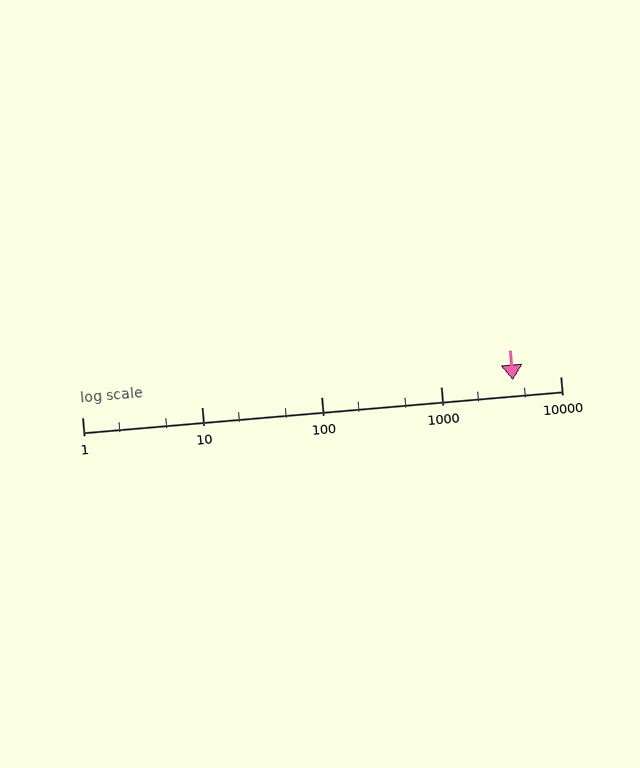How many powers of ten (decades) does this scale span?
The scale spans 4 decades, from 1 to 10000.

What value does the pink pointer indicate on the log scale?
The pointer indicates approximately 4000.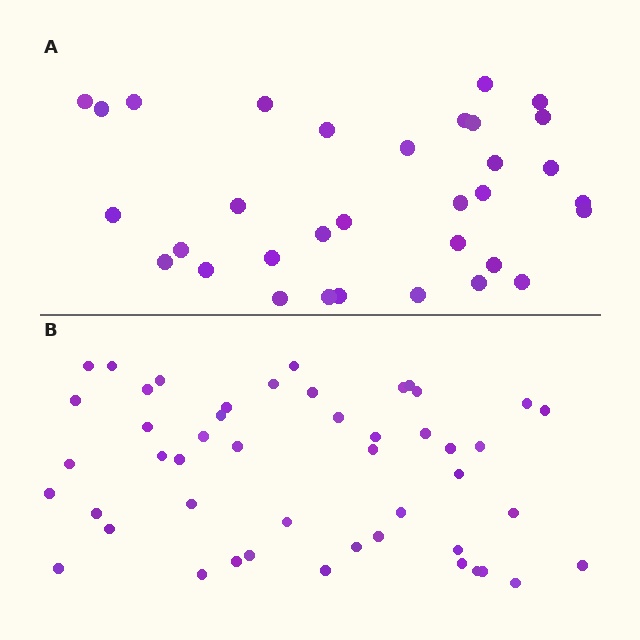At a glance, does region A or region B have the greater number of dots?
Region B (the bottom region) has more dots.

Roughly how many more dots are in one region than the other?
Region B has approximately 15 more dots than region A.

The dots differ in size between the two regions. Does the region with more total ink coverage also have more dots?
No. Region A has more total ink coverage because its dots are larger, but region B actually contains more individual dots. Total area can be misleading — the number of items is what matters here.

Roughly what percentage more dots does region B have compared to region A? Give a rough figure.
About 45% more.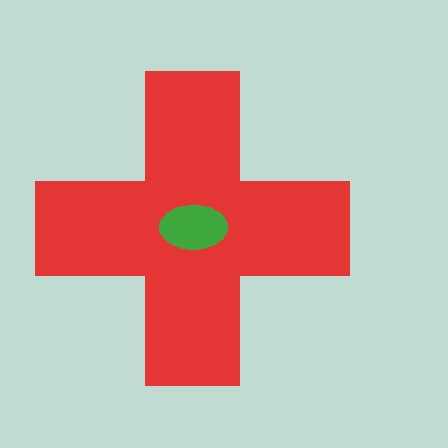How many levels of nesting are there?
2.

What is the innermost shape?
The green ellipse.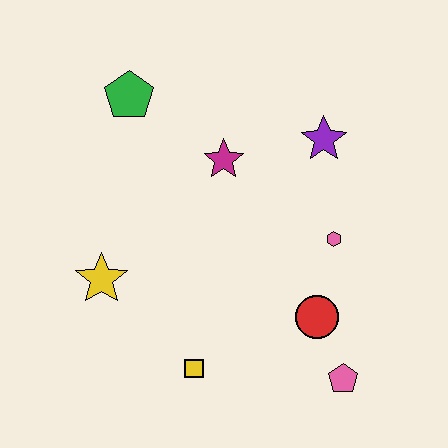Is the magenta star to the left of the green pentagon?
No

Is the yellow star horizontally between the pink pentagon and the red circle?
No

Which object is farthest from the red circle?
The green pentagon is farthest from the red circle.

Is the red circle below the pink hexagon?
Yes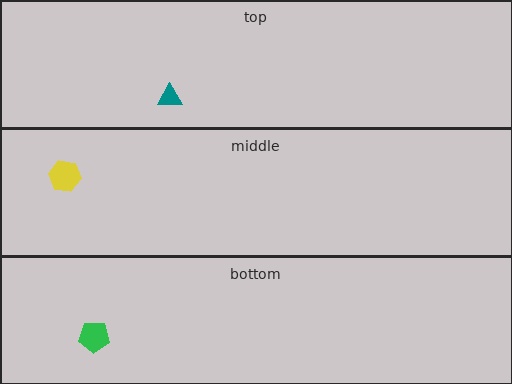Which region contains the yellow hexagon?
The middle region.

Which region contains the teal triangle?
The top region.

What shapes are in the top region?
The teal triangle.